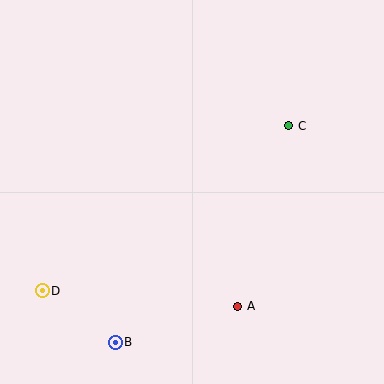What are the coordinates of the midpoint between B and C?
The midpoint between B and C is at (202, 234).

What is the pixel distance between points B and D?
The distance between B and D is 89 pixels.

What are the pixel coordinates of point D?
Point D is at (42, 291).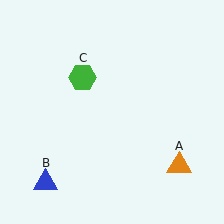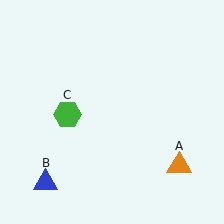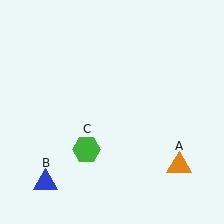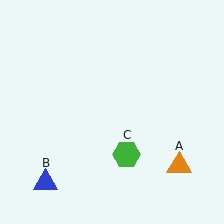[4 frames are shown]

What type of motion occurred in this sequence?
The green hexagon (object C) rotated counterclockwise around the center of the scene.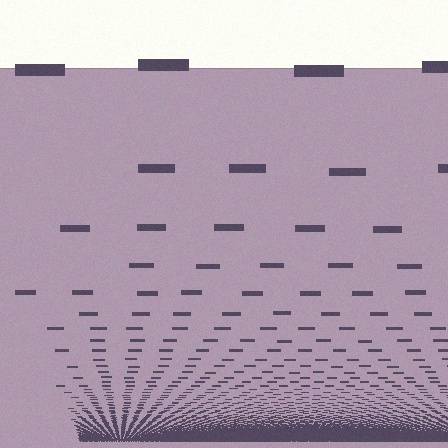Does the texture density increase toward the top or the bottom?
Density increases toward the bottom.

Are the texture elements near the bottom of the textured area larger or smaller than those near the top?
Smaller. The gradient is inverted — elements near the bottom are smaller and denser.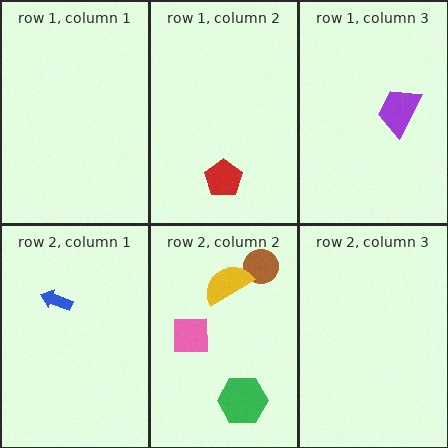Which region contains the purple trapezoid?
The row 1, column 3 region.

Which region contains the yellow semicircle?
The row 2, column 2 region.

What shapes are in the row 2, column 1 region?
The blue arrow.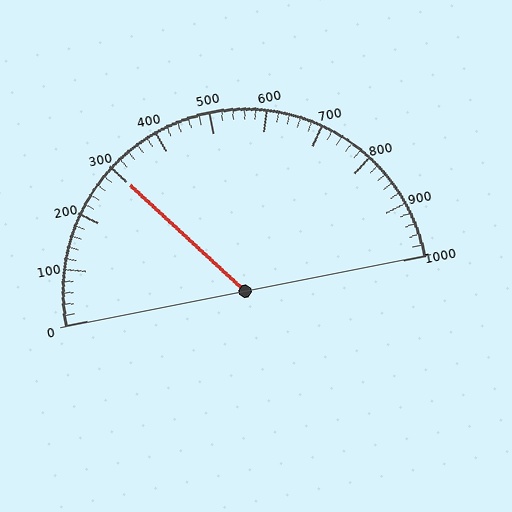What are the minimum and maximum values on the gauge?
The gauge ranges from 0 to 1000.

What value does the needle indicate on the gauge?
The needle indicates approximately 300.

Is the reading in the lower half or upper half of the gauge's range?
The reading is in the lower half of the range (0 to 1000).